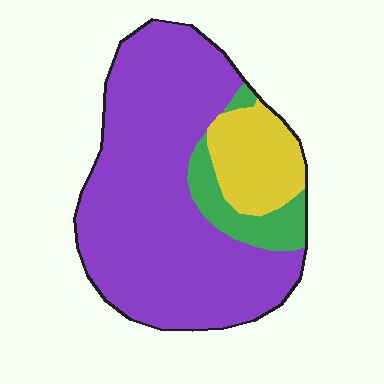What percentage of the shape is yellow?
Yellow covers roughly 15% of the shape.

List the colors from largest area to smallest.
From largest to smallest: purple, yellow, green.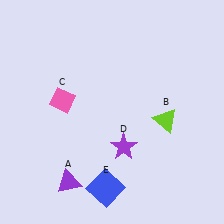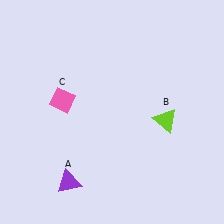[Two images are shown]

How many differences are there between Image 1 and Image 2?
There are 2 differences between the two images.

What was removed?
The purple star (D), the blue square (E) were removed in Image 2.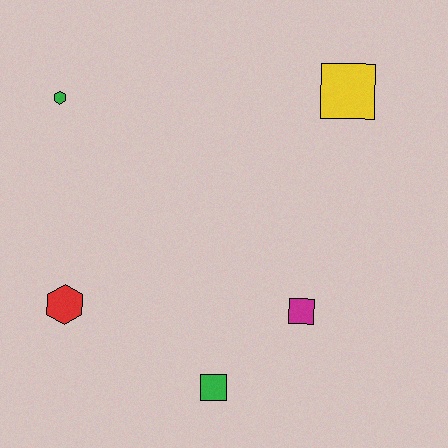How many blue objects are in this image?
There are no blue objects.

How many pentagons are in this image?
There are no pentagons.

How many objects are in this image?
There are 5 objects.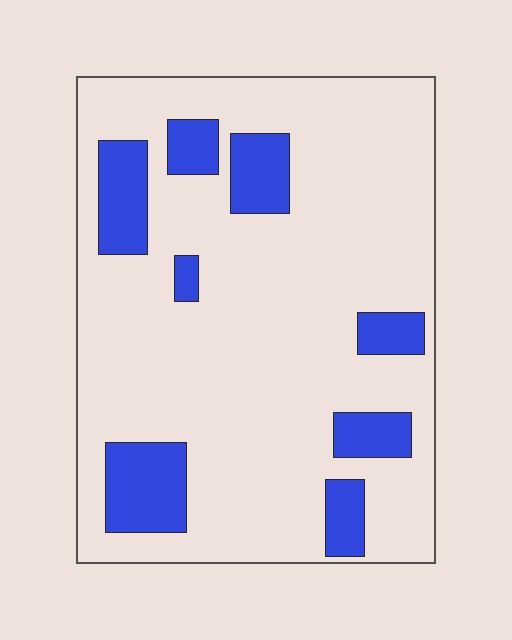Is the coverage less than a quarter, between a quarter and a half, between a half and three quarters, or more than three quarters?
Less than a quarter.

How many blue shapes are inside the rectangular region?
8.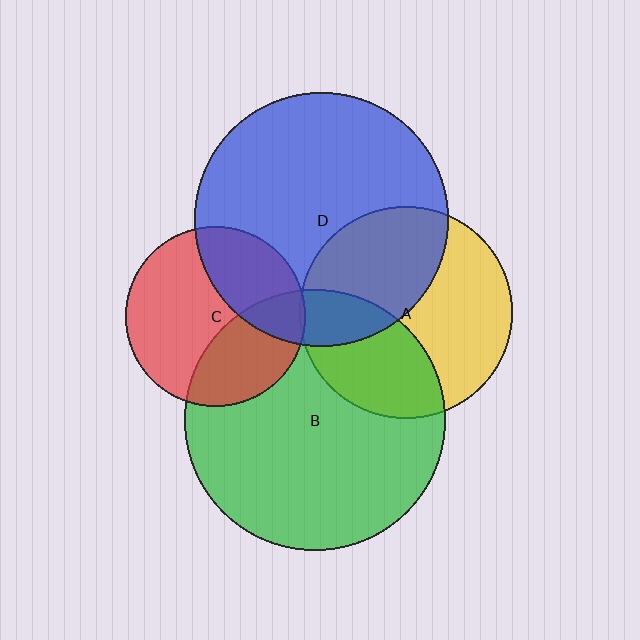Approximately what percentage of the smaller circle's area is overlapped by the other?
Approximately 35%.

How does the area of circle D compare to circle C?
Approximately 2.0 times.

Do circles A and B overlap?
Yes.